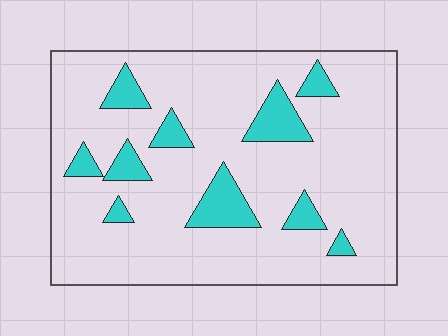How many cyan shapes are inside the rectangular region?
10.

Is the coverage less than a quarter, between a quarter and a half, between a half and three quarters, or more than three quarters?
Less than a quarter.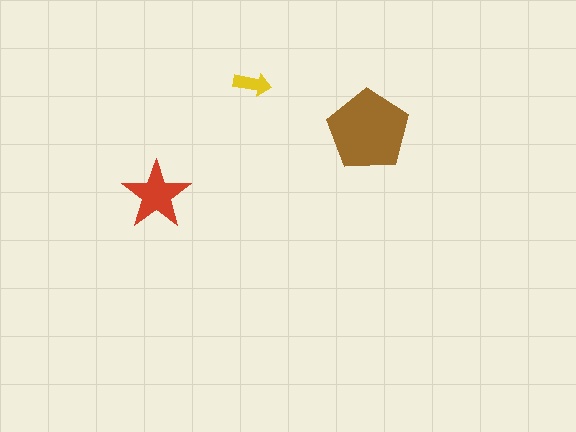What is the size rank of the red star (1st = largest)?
2nd.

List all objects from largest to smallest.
The brown pentagon, the red star, the yellow arrow.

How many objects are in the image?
There are 3 objects in the image.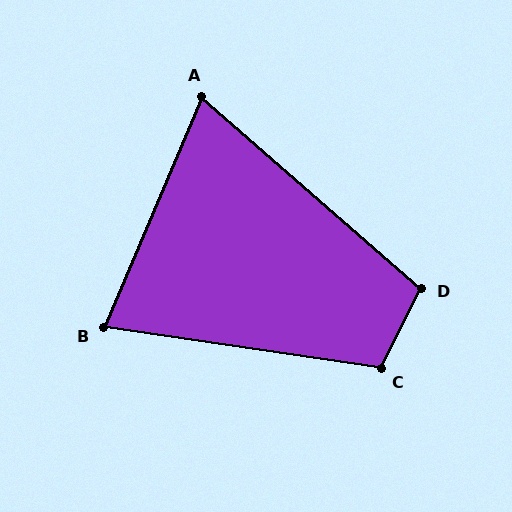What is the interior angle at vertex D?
Approximately 105 degrees (obtuse).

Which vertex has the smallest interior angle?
A, at approximately 72 degrees.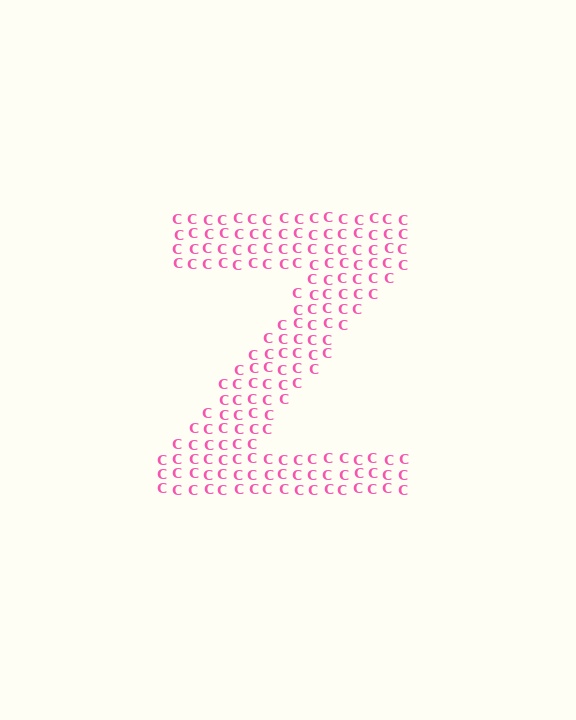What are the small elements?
The small elements are letter C's.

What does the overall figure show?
The overall figure shows the letter Z.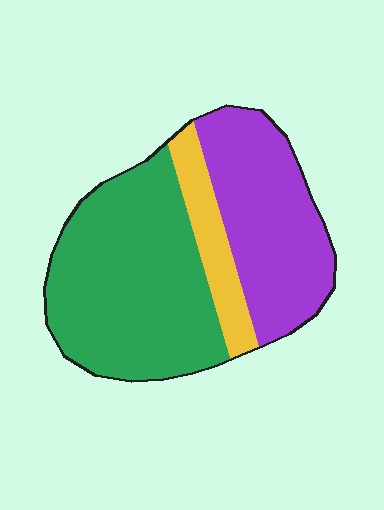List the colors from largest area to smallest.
From largest to smallest: green, purple, yellow.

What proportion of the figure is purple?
Purple covers around 35% of the figure.